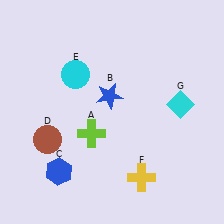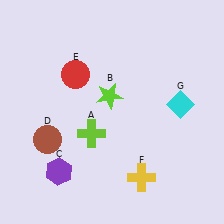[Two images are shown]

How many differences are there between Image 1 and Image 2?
There are 3 differences between the two images.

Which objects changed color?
B changed from blue to lime. C changed from blue to purple. E changed from cyan to red.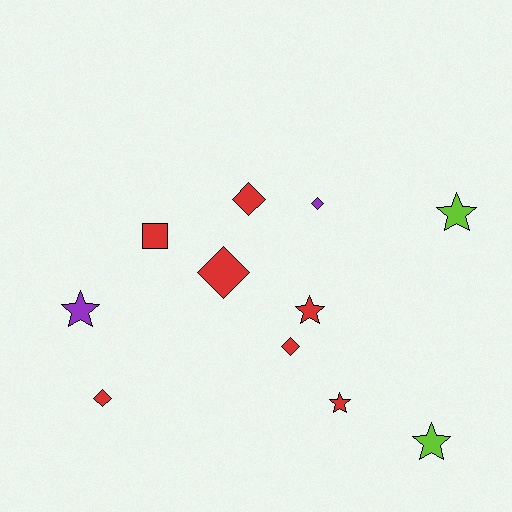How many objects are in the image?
There are 11 objects.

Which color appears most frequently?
Red, with 7 objects.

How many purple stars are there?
There is 1 purple star.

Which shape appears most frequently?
Star, with 5 objects.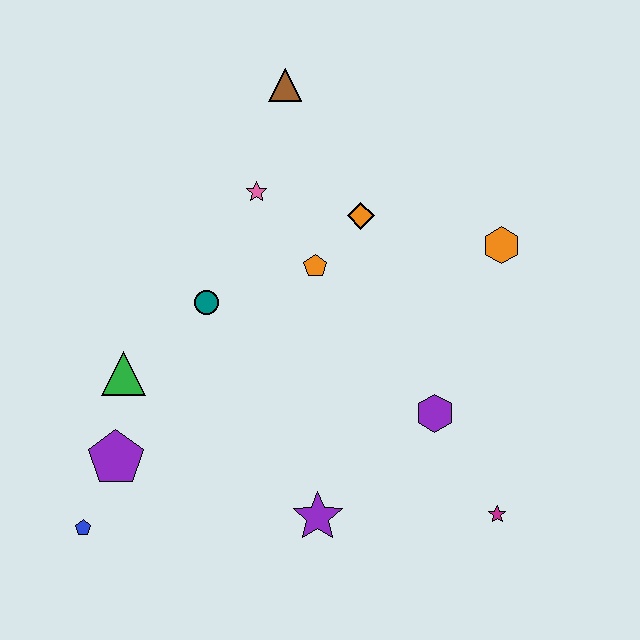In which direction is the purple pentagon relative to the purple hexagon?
The purple pentagon is to the left of the purple hexagon.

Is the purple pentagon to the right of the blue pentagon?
Yes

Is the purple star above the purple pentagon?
No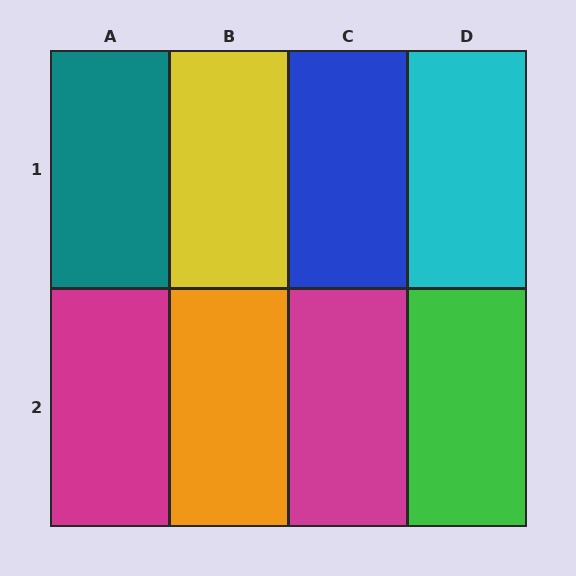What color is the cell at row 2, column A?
Magenta.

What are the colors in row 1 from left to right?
Teal, yellow, blue, cyan.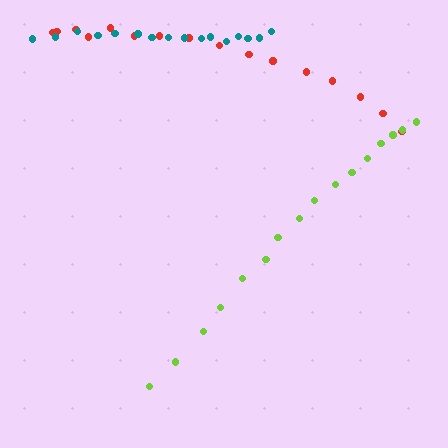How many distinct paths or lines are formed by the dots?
There are 3 distinct paths.